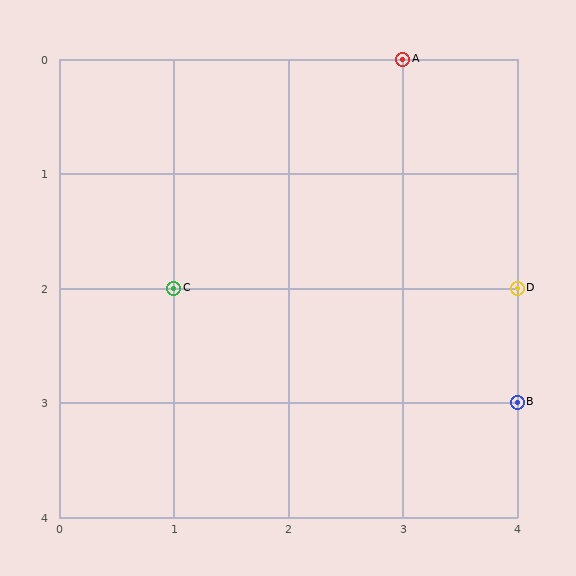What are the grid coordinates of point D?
Point D is at grid coordinates (4, 2).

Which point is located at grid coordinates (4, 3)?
Point B is at (4, 3).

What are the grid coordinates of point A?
Point A is at grid coordinates (3, 0).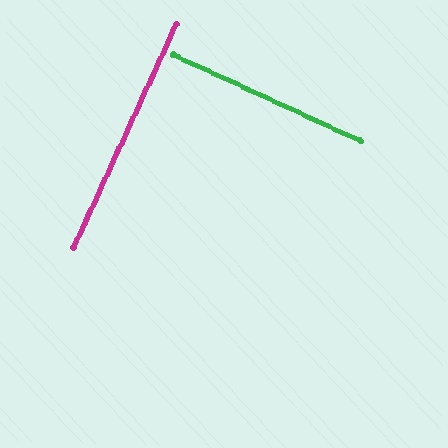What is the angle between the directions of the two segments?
Approximately 90 degrees.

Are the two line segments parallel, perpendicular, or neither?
Perpendicular — they meet at approximately 90°.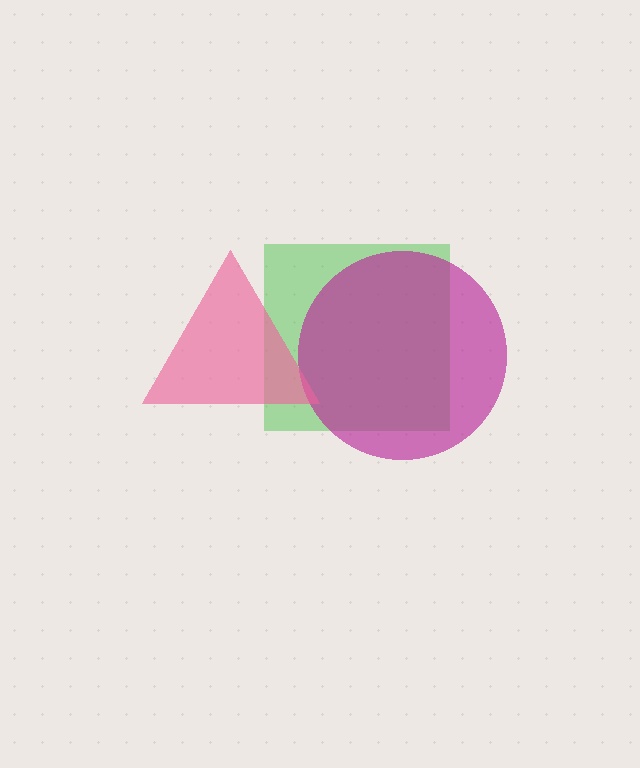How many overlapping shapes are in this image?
There are 3 overlapping shapes in the image.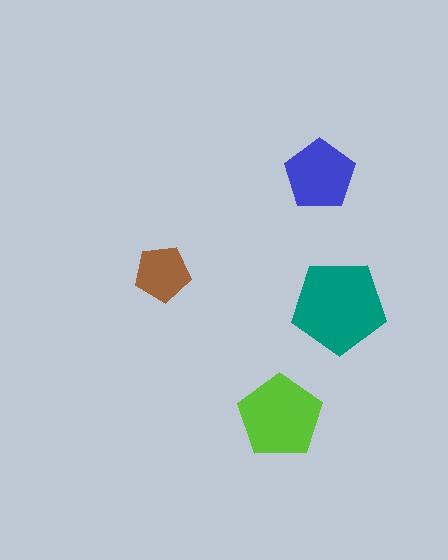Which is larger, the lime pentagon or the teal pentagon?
The teal one.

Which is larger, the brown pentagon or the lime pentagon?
The lime one.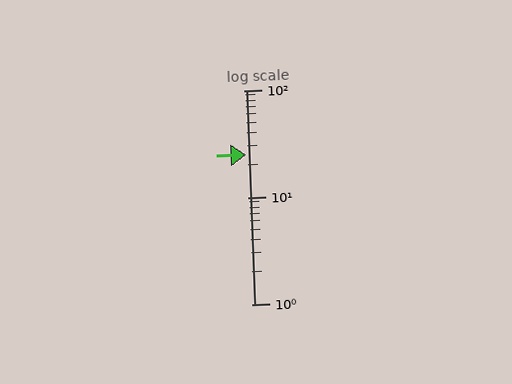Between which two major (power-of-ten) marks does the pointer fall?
The pointer is between 10 and 100.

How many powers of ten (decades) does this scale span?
The scale spans 2 decades, from 1 to 100.